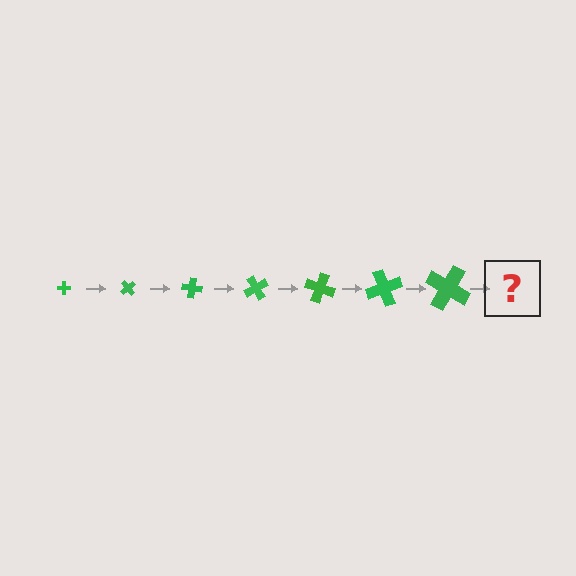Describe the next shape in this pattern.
It should be a cross, larger than the previous one and rotated 350 degrees from the start.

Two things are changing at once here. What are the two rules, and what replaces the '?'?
The two rules are that the cross grows larger each step and it rotates 50 degrees each step. The '?' should be a cross, larger than the previous one and rotated 350 degrees from the start.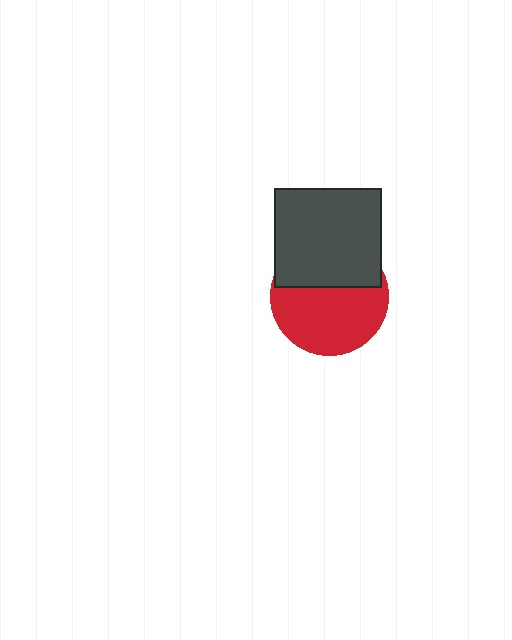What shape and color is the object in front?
The object in front is a dark gray rectangle.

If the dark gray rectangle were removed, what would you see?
You would see the complete red circle.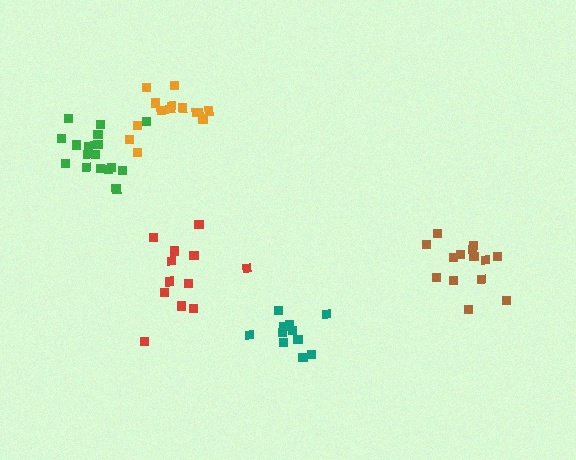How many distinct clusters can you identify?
There are 5 distinct clusters.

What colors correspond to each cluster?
The clusters are colored: green, orange, teal, brown, red.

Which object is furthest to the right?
The brown cluster is rightmost.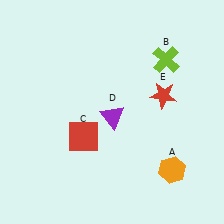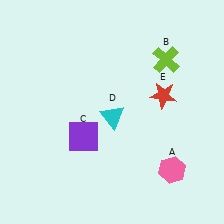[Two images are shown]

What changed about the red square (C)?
In Image 1, C is red. In Image 2, it changed to purple.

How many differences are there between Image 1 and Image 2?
There are 3 differences between the two images.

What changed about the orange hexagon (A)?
In Image 1, A is orange. In Image 2, it changed to pink.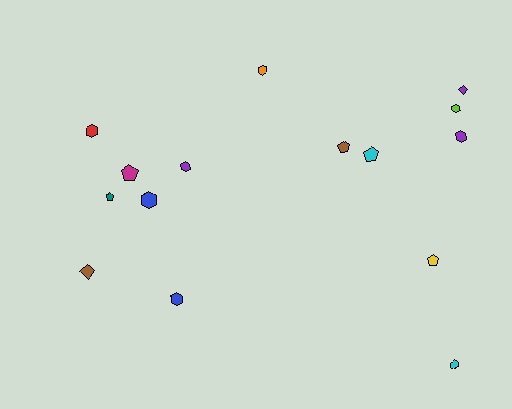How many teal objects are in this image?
There is 1 teal object.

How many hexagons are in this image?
There are 8 hexagons.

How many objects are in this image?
There are 15 objects.